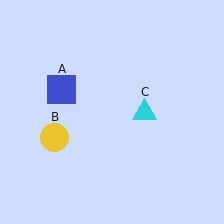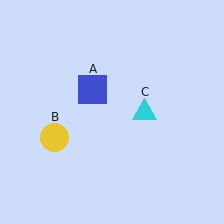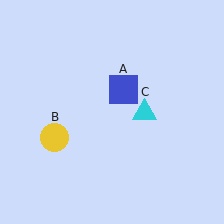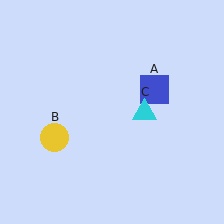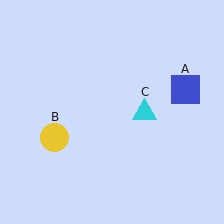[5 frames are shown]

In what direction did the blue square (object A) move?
The blue square (object A) moved right.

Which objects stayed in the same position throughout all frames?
Yellow circle (object B) and cyan triangle (object C) remained stationary.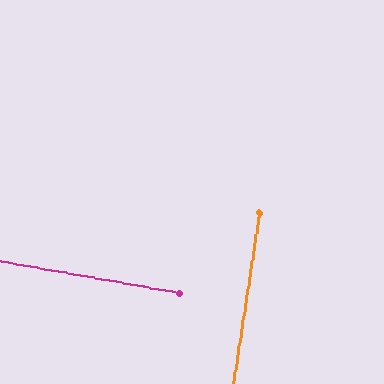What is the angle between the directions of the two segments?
Approximately 89 degrees.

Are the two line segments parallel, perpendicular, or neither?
Perpendicular — they meet at approximately 89°.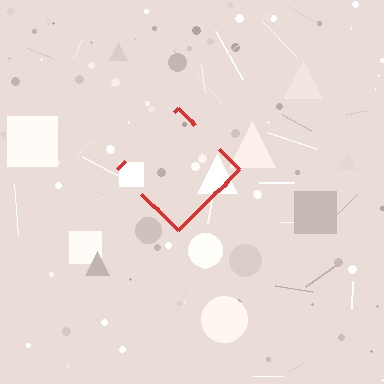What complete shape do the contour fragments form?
The contour fragments form a diamond.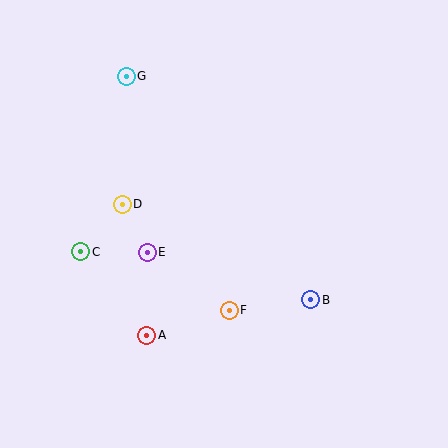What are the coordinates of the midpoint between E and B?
The midpoint between E and B is at (229, 276).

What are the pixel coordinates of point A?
Point A is at (147, 335).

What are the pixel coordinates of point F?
Point F is at (229, 310).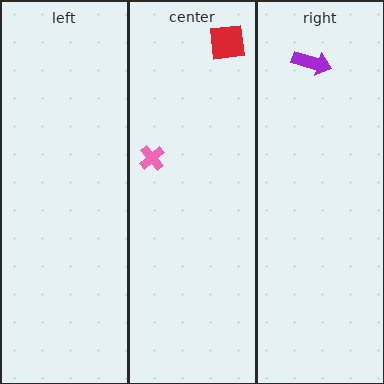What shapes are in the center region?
The pink cross, the red square.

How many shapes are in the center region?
2.